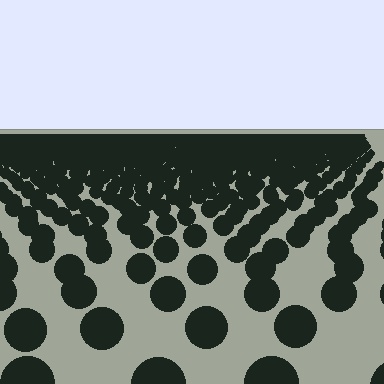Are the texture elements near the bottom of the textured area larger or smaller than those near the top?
Larger. Near the bottom, elements are closer to the viewer and appear at a bigger on-screen size.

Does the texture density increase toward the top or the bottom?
Density increases toward the top.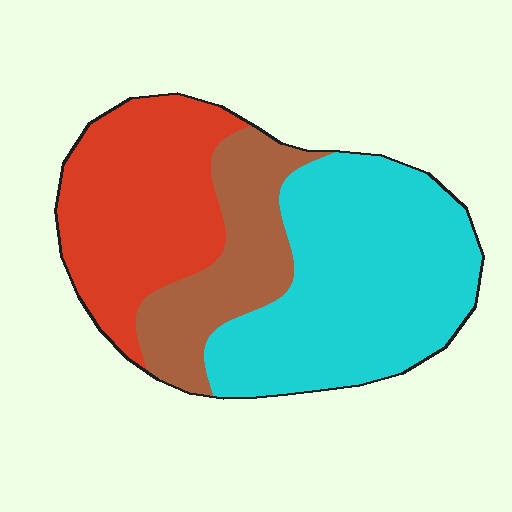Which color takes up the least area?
Brown, at roughly 20%.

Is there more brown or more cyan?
Cyan.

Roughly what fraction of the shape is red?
Red covers roughly 30% of the shape.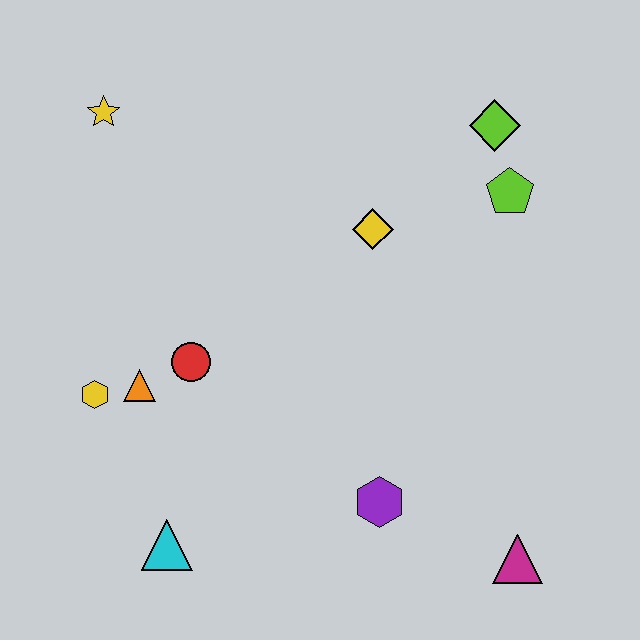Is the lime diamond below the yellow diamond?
No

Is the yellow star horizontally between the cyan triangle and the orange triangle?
No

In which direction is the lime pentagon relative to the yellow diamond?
The lime pentagon is to the right of the yellow diamond.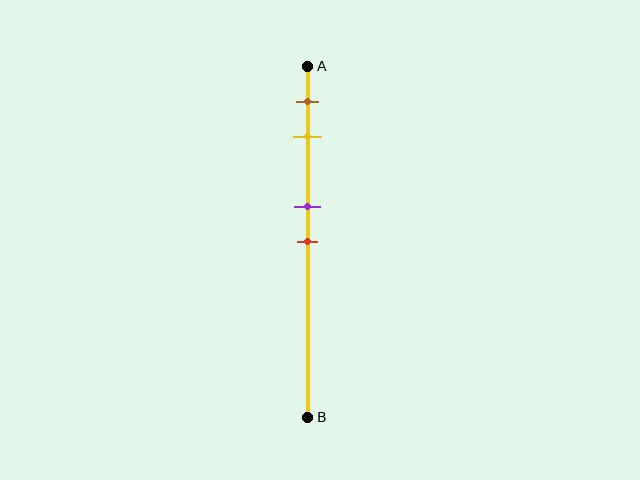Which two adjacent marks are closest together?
The purple and red marks are the closest adjacent pair.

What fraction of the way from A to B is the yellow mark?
The yellow mark is approximately 20% (0.2) of the way from A to B.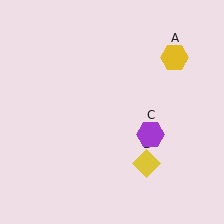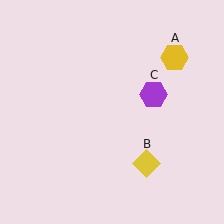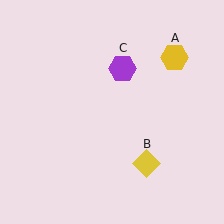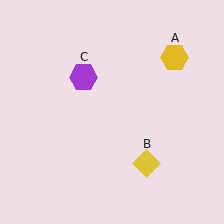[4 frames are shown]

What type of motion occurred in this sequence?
The purple hexagon (object C) rotated counterclockwise around the center of the scene.